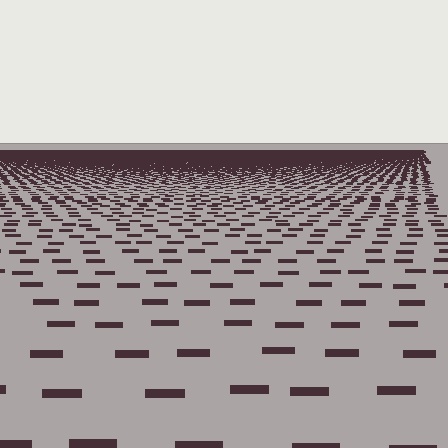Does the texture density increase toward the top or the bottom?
Density increases toward the top.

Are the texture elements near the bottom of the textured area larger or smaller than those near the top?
Larger. Near the bottom, elements are closer to the viewer and appear at a bigger on-screen size.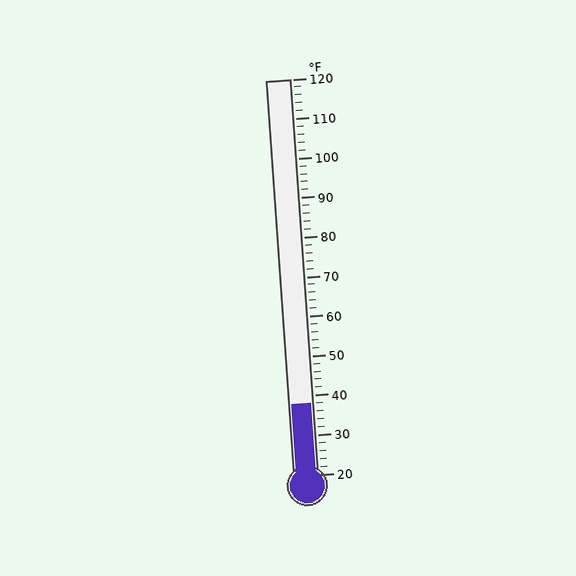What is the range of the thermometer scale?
The thermometer scale ranges from 20°F to 120°F.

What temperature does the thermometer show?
The thermometer shows approximately 38°F.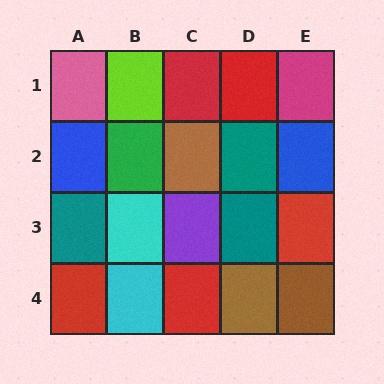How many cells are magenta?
1 cell is magenta.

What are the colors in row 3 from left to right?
Teal, cyan, purple, teal, red.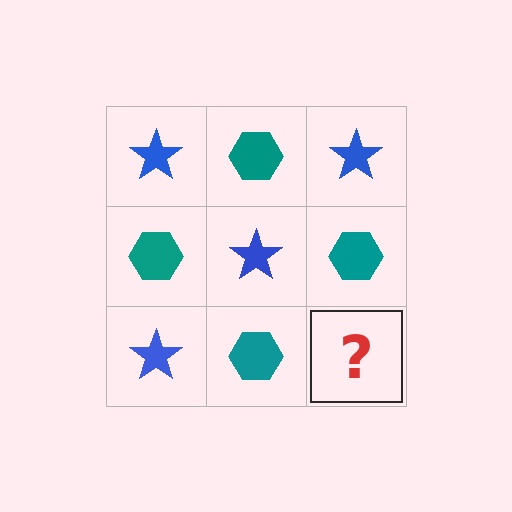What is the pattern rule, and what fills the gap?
The rule is that it alternates blue star and teal hexagon in a checkerboard pattern. The gap should be filled with a blue star.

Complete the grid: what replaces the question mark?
The question mark should be replaced with a blue star.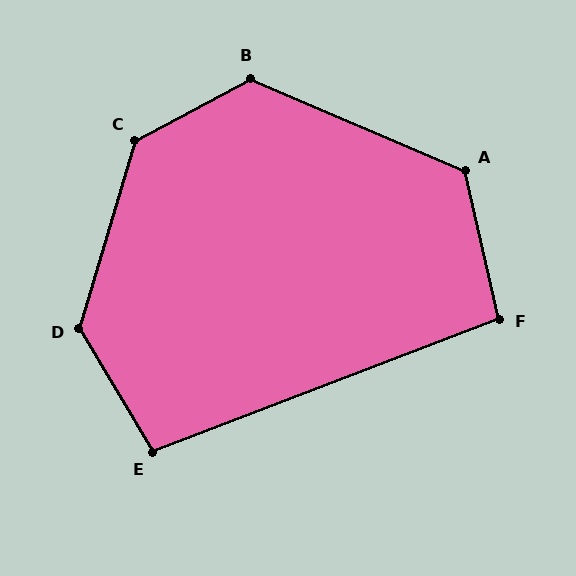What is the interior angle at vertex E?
Approximately 100 degrees (obtuse).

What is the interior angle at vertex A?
Approximately 126 degrees (obtuse).